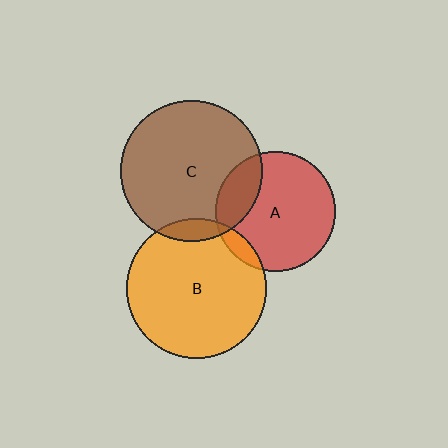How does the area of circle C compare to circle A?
Approximately 1.4 times.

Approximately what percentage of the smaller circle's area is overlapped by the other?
Approximately 10%.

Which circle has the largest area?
Circle C (brown).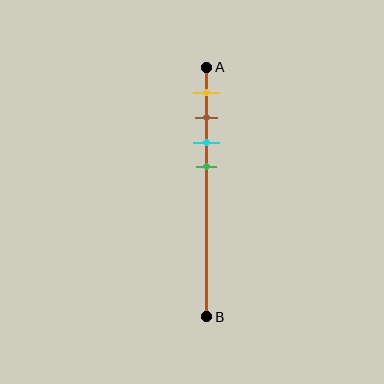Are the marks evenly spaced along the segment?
Yes, the marks are approximately evenly spaced.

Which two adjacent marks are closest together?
The brown and cyan marks are the closest adjacent pair.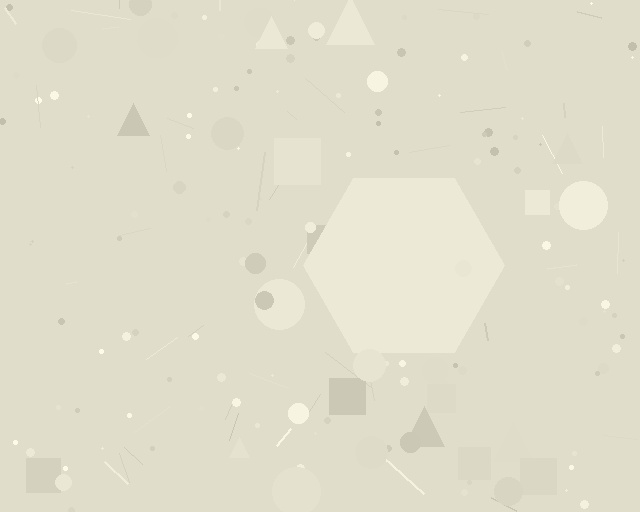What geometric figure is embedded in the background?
A hexagon is embedded in the background.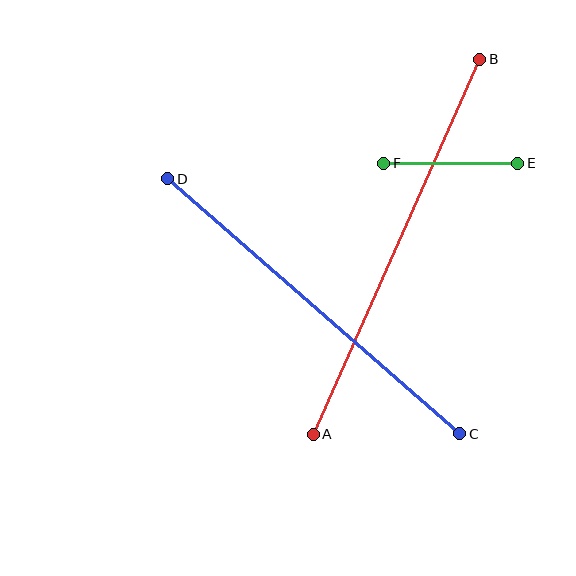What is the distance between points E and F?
The distance is approximately 134 pixels.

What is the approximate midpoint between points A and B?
The midpoint is at approximately (396, 247) pixels.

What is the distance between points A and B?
The distance is approximately 410 pixels.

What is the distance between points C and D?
The distance is approximately 388 pixels.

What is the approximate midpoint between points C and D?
The midpoint is at approximately (314, 306) pixels.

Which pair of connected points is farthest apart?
Points A and B are farthest apart.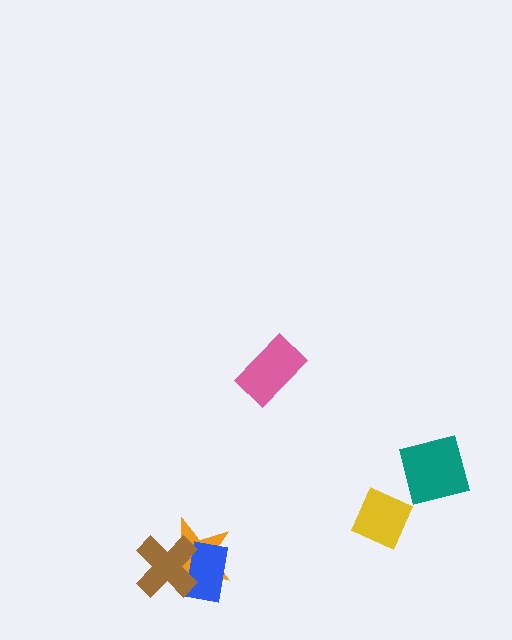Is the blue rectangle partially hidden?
Yes, it is partially covered by another shape.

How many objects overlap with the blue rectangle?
2 objects overlap with the blue rectangle.